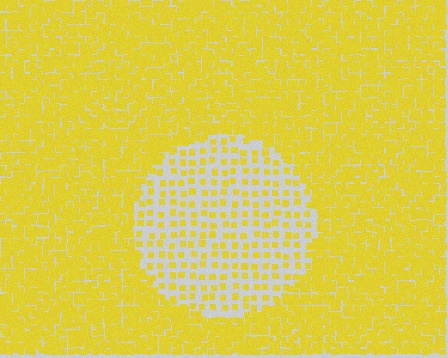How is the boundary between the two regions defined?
The boundary is defined by a change in element density (approximately 2.9x ratio). All elements are the same color, size, and shape.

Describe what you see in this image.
The image contains small yellow elements arranged at two different densities. A circle-shaped region is visible where the elements are less densely packed than the surrounding area.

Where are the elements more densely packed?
The elements are more densely packed outside the circle boundary.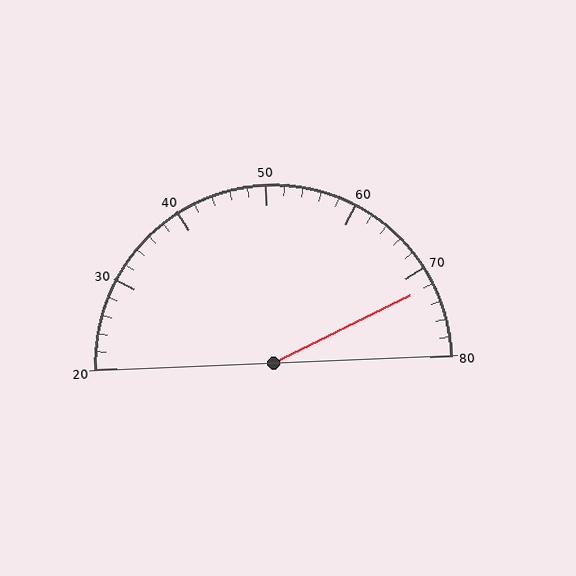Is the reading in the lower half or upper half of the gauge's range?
The reading is in the upper half of the range (20 to 80).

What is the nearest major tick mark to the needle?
The nearest major tick mark is 70.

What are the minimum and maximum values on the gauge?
The gauge ranges from 20 to 80.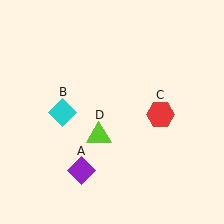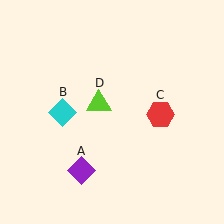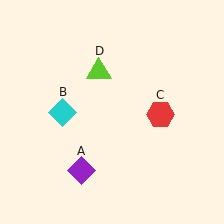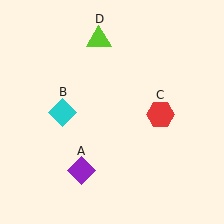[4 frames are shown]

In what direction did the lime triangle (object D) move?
The lime triangle (object D) moved up.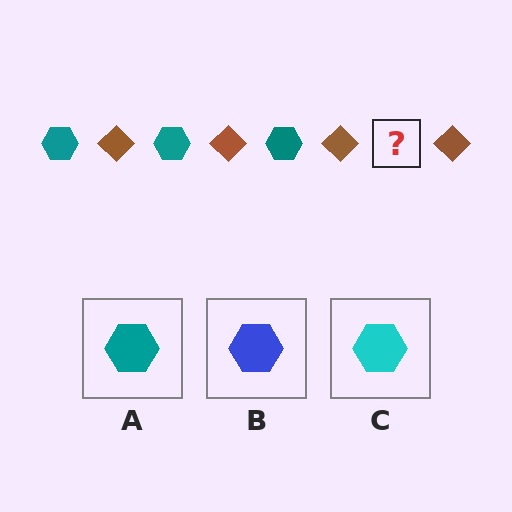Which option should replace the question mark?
Option A.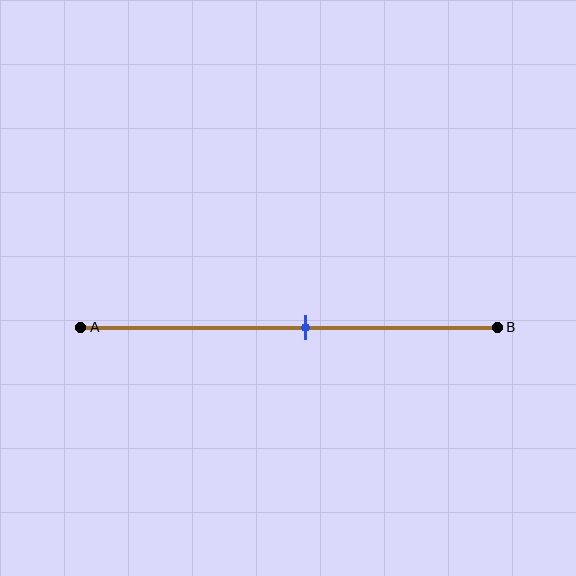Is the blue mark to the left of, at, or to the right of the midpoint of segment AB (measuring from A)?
The blue mark is to the right of the midpoint of segment AB.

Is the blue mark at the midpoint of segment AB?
No, the mark is at about 55% from A, not at the 50% midpoint.